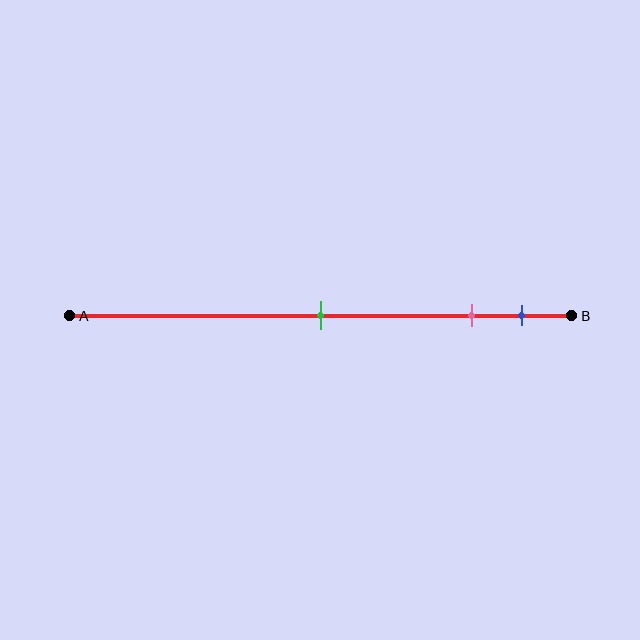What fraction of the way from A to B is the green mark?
The green mark is approximately 50% (0.5) of the way from A to B.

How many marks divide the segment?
There are 3 marks dividing the segment.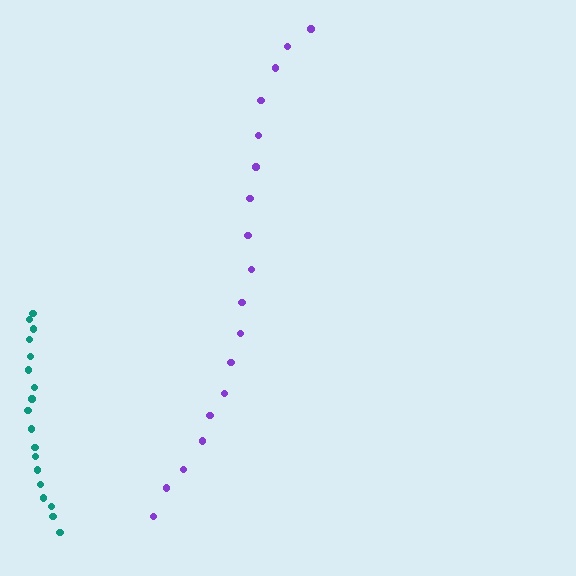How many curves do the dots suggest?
There are 2 distinct paths.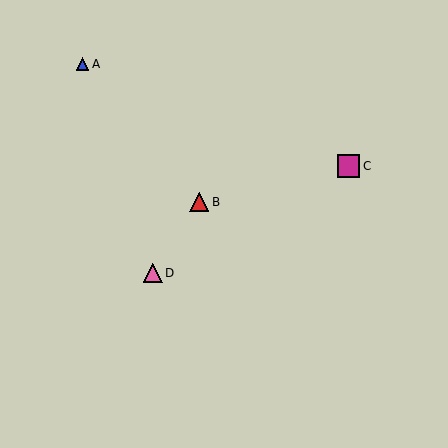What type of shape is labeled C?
Shape C is a magenta square.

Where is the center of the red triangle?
The center of the red triangle is at (199, 202).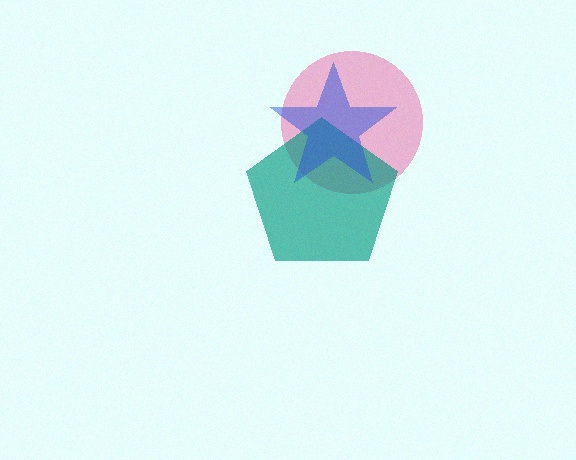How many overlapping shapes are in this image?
There are 3 overlapping shapes in the image.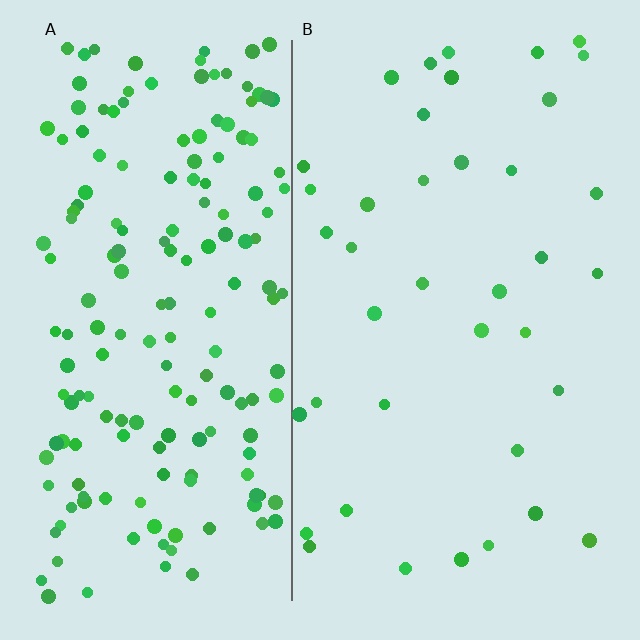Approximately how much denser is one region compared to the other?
Approximately 4.5× — region A over region B.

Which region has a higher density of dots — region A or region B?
A (the left).